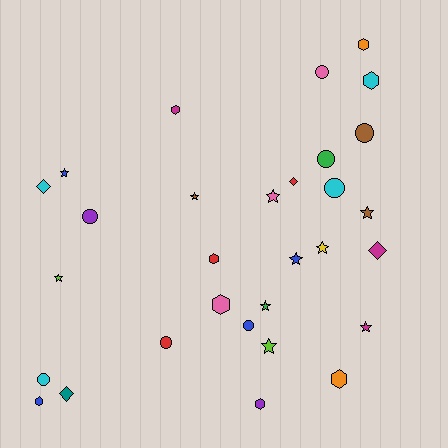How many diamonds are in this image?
There are 4 diamonds.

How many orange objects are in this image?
There are 2 orange objects.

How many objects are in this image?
There are 30 objects.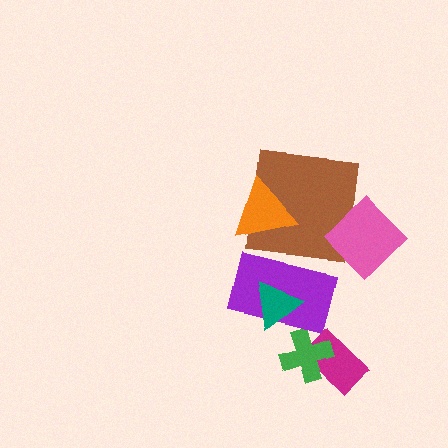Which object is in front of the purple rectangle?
The teal triangle is in front of the purple rectangle.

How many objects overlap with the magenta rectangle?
1 object overlaps with the magenta rectangle.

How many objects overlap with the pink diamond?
1 object overlaps with the pink diamond.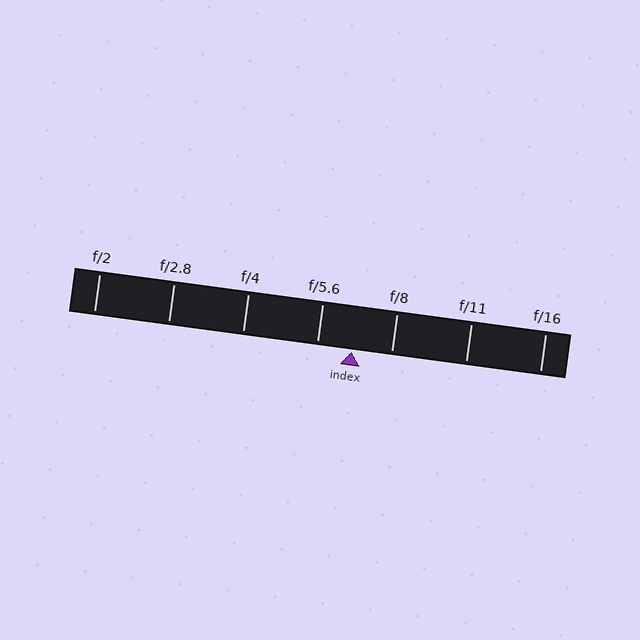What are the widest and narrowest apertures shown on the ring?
The widest aperture shown is f/2 and the narrowest is f/16.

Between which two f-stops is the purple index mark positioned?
The index mark is between f/5.6 and f/8.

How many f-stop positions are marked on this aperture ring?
There are 7 f-stop positions marked.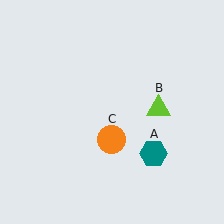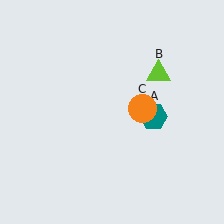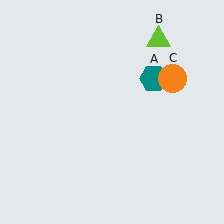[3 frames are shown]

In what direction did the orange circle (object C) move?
The orange circle (object C) moved up and to the right.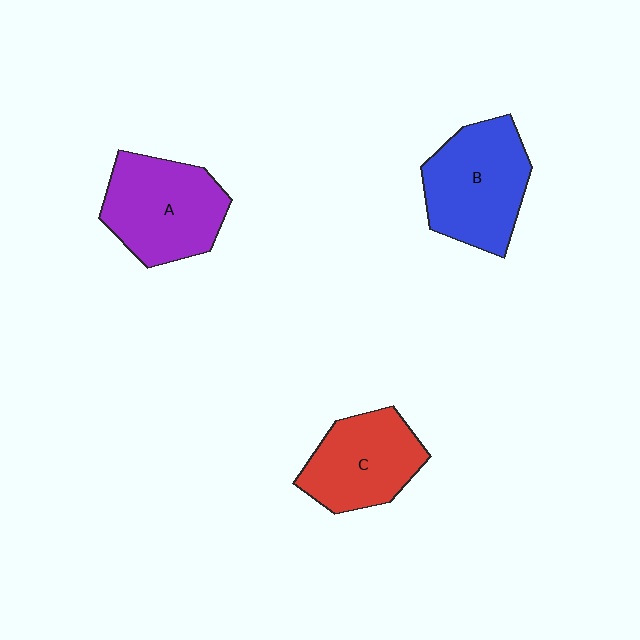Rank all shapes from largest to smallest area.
From largest to smallest: B (blue), A (purple), C (red).